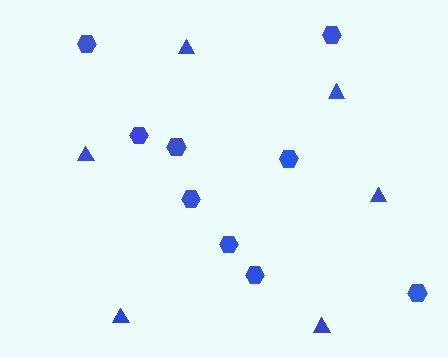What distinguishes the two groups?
There are 2 groups: one group of triangles (6) and one group of hexagons (9).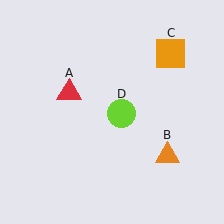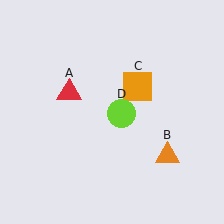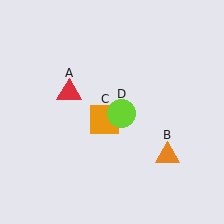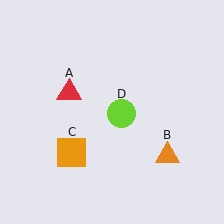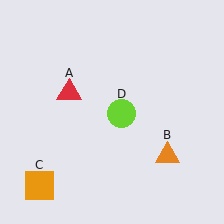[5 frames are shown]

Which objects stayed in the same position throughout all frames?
Red triangle (object A) and orange triangle (object B) and lime circle (object D) remained stationary.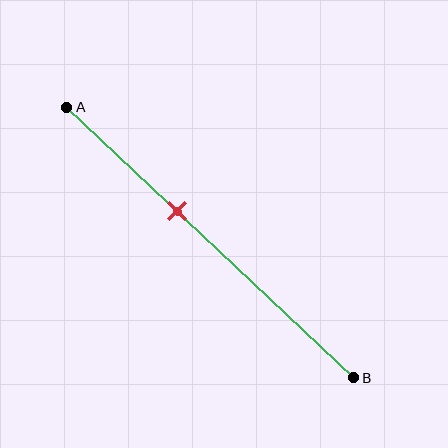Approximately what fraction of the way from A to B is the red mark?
The red mark is approximately 40% of the way from A to B.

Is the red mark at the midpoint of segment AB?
No, the mark is at about 40% from A, not at the 50% midpoint.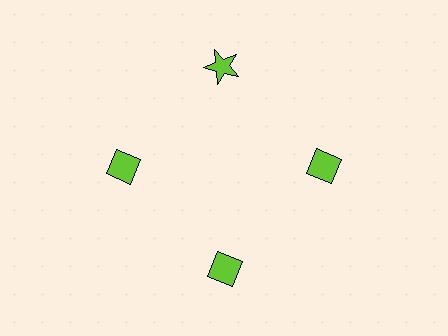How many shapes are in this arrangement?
There are 4 shapes arranged in a ring pattern.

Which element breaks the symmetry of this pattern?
The lime star at roughly the 12 o'clock position breaks the symmetry. All other shapes are lime diamonds.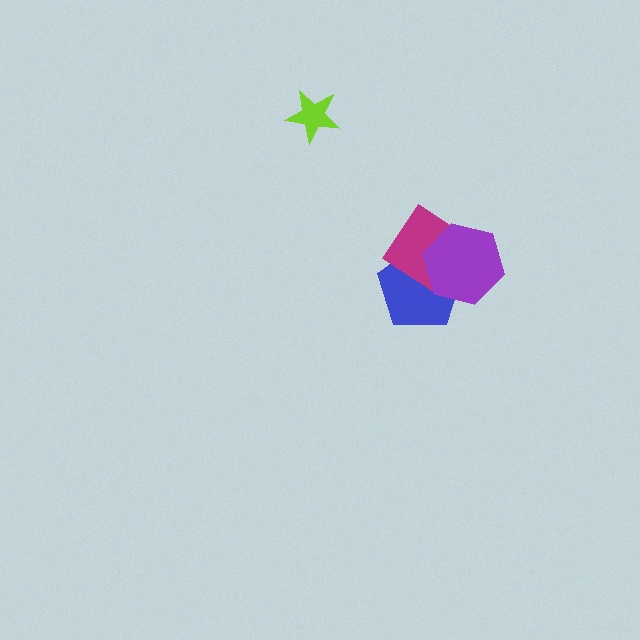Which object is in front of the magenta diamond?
The purple hexagon is in front of the magenta diamond.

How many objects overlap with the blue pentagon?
2 objects overlap with the blue pentagon.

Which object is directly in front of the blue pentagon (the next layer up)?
The magenta diamond is directly in front of the blue pentagon.